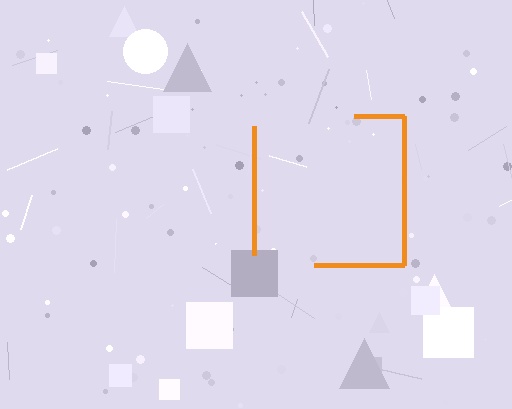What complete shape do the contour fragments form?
The contour fragments form a square.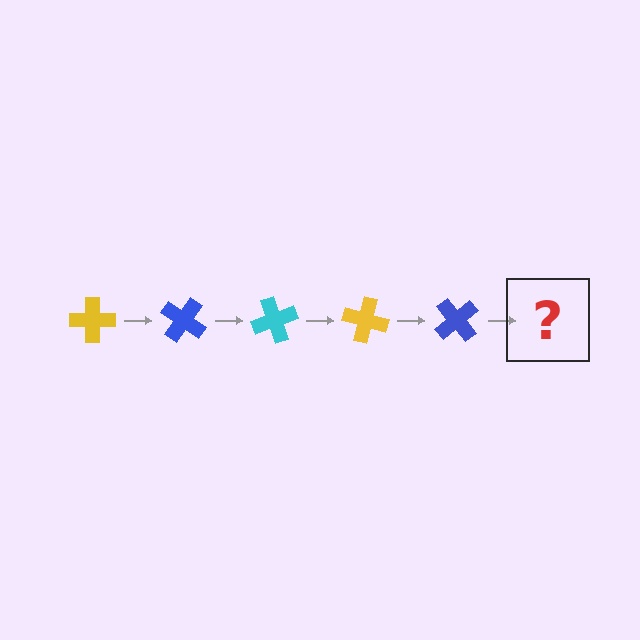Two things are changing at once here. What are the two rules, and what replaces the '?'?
The two rules are that it rotates 35 degrees each step and the color cycles through yellow, blue, and cyan. The '?' should be a cyan cross, rotated 175 degrees from the start.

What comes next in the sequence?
The next element should be a cyan cross, rotated 175 degrees from the start.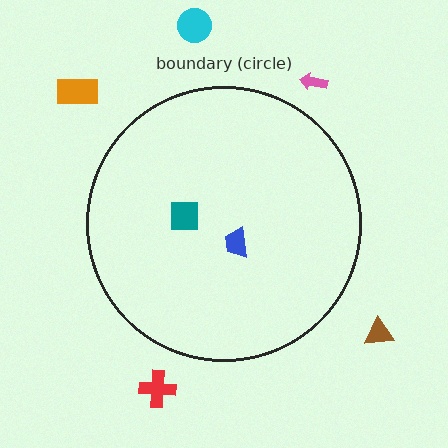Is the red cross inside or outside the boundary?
Outside.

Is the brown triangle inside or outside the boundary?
Outside.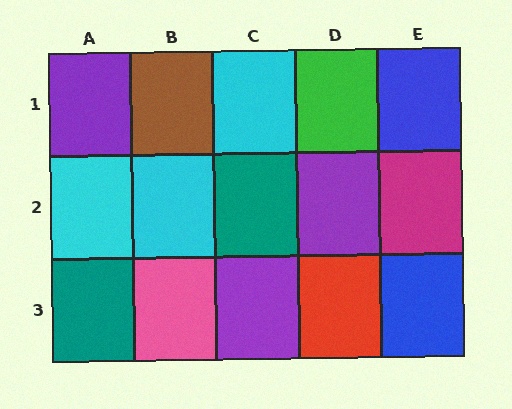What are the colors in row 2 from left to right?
Cyan, cyan, teal, purple, magenta.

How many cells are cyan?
3 cells are cyan.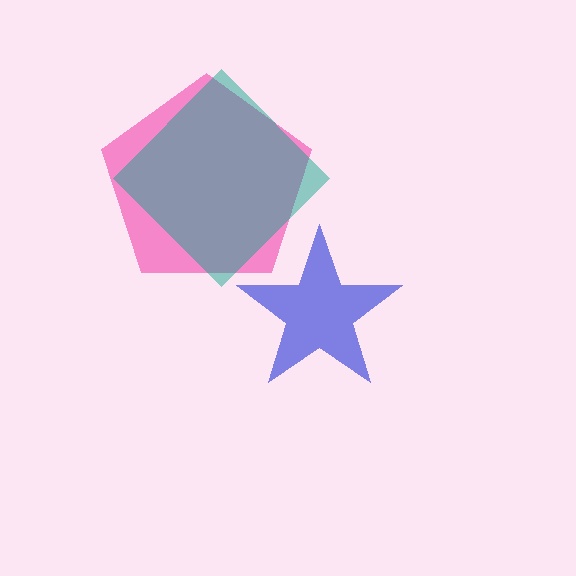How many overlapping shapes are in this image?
There are 3 overlapping shapes in the image.